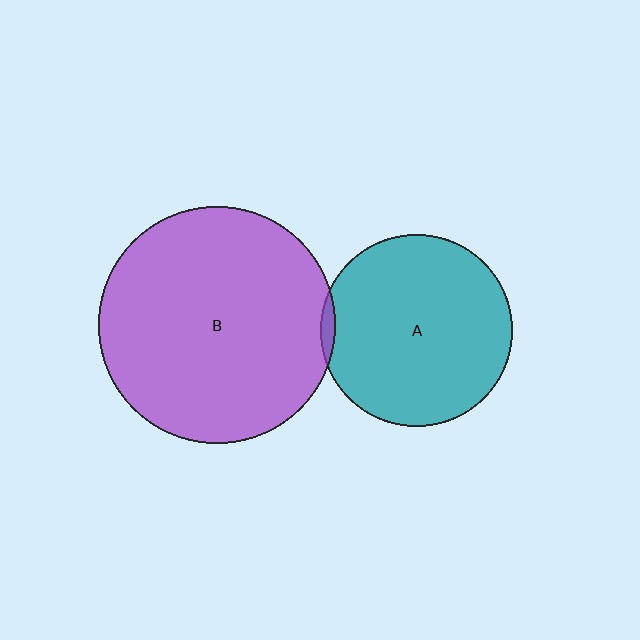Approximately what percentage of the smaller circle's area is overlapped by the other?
Approximately 5%.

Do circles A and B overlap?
Yes.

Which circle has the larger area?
Circle B (purple).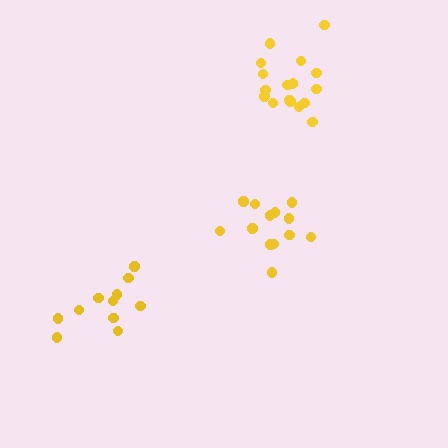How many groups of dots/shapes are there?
There are 3 groups.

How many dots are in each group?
Group 1: 17 dots, Group 2: 11 dots, Group 3: 13 dots (41 total).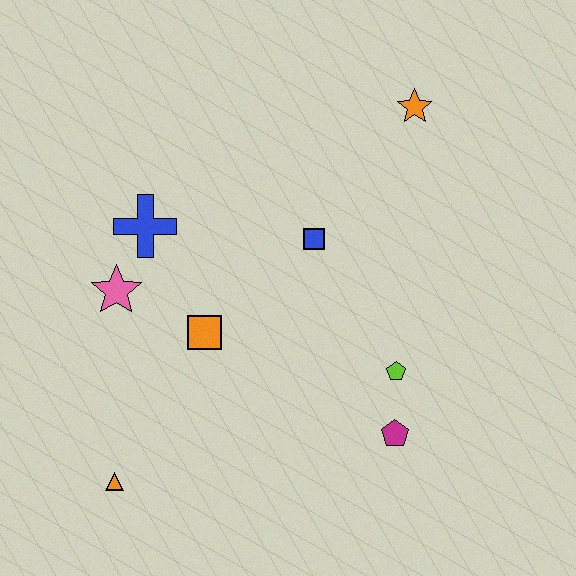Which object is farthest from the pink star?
The orange star is farthest from the pink star.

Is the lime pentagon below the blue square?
Yes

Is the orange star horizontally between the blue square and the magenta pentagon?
No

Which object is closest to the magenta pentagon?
The lime pentagon is closest to the magenta pentagon.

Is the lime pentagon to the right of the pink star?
Yes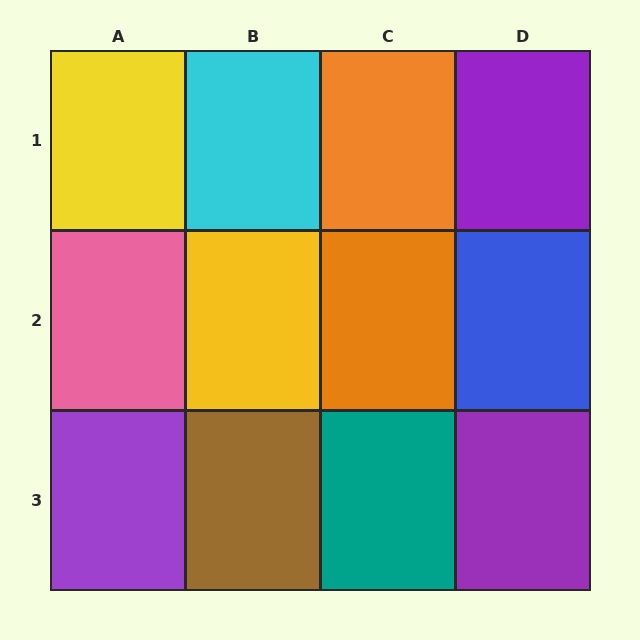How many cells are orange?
2 cells are orange.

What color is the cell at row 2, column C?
Orange.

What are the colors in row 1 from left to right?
Yellow, cyan, orange, purple.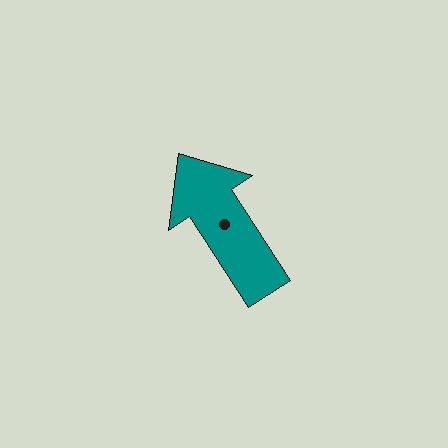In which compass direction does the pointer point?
Northwest.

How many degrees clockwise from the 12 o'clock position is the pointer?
Approximately 327 degrees.